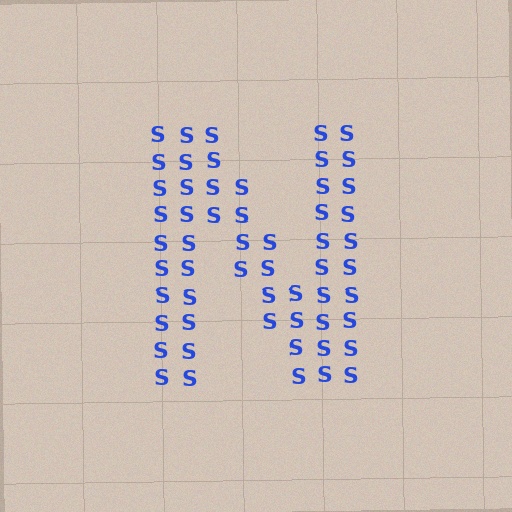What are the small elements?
The small elements are letter S's.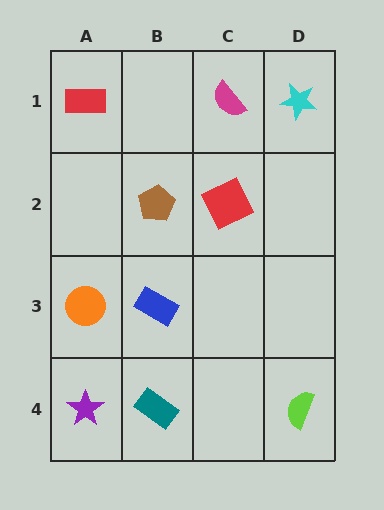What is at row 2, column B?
A brown pentagon.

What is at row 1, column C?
A magenta semicircle.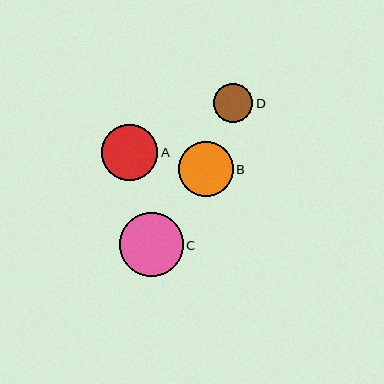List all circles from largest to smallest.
From largest to smallest: C, A, B, D.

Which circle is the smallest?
Circle D is the smallest with a size of approximately 39 pixels.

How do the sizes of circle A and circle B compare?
Circle A and circle B are approximately the same size.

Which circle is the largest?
Circle C is the largest with a size of approximately 64 pixels.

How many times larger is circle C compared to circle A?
Circle C is approximately 1.1 times the size of circle A.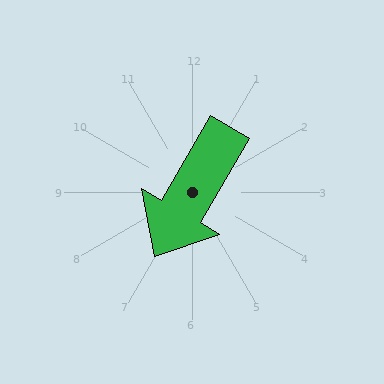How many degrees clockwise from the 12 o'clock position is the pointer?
Approximately 210 degrees.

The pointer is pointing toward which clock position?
Roughly 7 o'clock.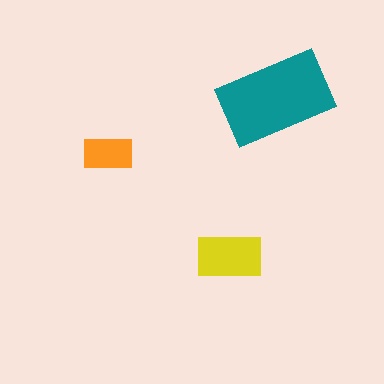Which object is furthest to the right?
The teal rectangle is rightmost.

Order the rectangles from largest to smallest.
the teal one, the yellow one, the orange one.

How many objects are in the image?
There are 3 objects in the image.